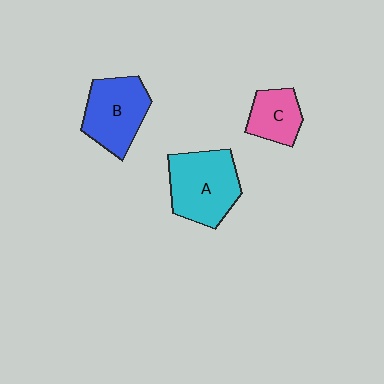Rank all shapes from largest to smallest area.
From largest to smallest: A (cyan), B (blue), C (pink).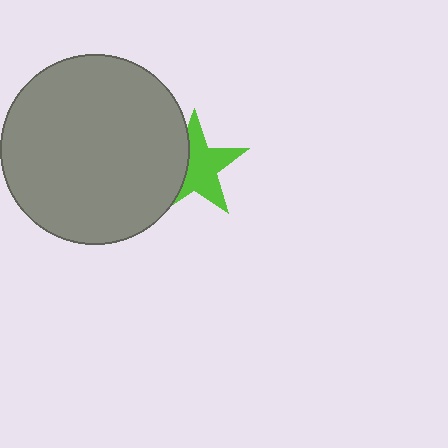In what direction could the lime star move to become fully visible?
The lime star could move right. That would shift it out from behind the gray circle entirely.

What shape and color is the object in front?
The object in front is a gray circle.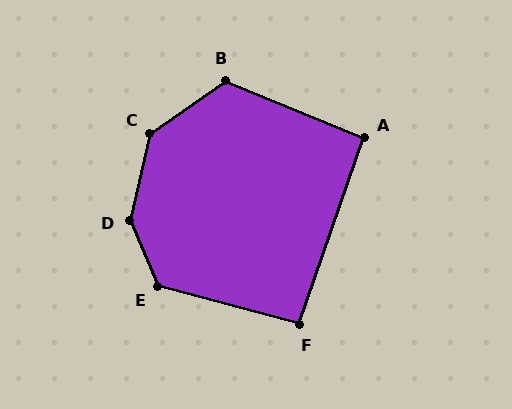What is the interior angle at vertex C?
Approximately 138 degrees (obtuse).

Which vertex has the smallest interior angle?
A, at approximately 93 degrees.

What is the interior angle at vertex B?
Approximately 123 degrees (obtuse).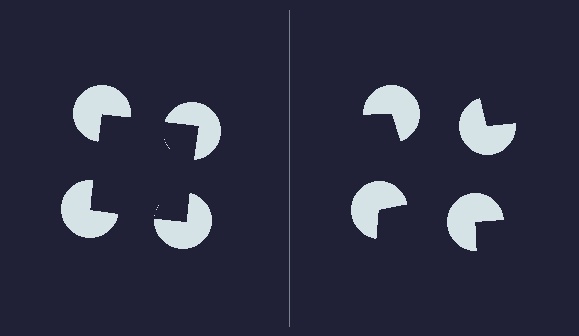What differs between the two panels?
The pac-man discs are positioned identically on both sides; only the wedge orientations differ. On the left they align to a square; on the right they are misaligned.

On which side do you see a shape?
An illusory square appears on the left side. On the right side the wedge cuts are rotated, so no coherent shape forms.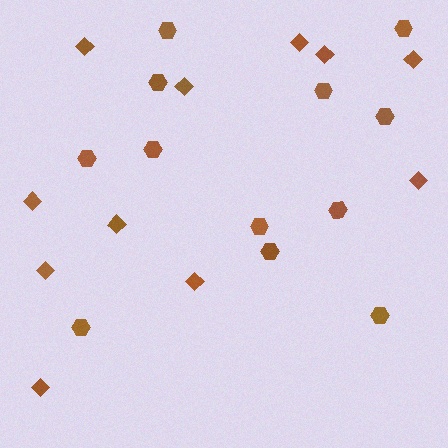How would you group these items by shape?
There are 2 groups: one group of hexagons (12) and one group of diamonds (11).